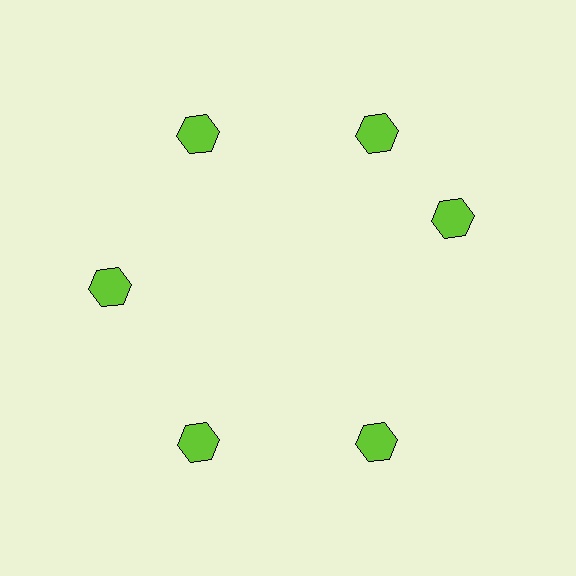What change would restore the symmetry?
The symmetry would be restored by rotating it back into even spacing with its neighbors so that all 6 hexagons sit at equal angles and equal distance from the center.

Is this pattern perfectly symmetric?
No. The 6 lime hexagons are arranged in a ring, but one element near the 3 o'clock position is rotated out of alignment along the ring, breaking the 6-fold rotational symmetry.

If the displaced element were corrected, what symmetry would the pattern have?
It would have 6-fold rotational symmetry — the pattern would map onto itself every 60 degrees.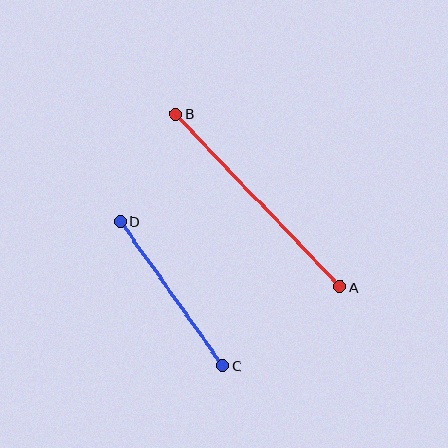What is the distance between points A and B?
The distance is approximately 239 pixels.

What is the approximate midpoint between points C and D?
The midpoint is at approximately (172, 294) pixels.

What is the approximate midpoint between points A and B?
The midpoint is at approximately (258, 201) pixels.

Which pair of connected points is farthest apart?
Points A and B are farthest apart.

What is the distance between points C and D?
The distance is approximately 177 pixels.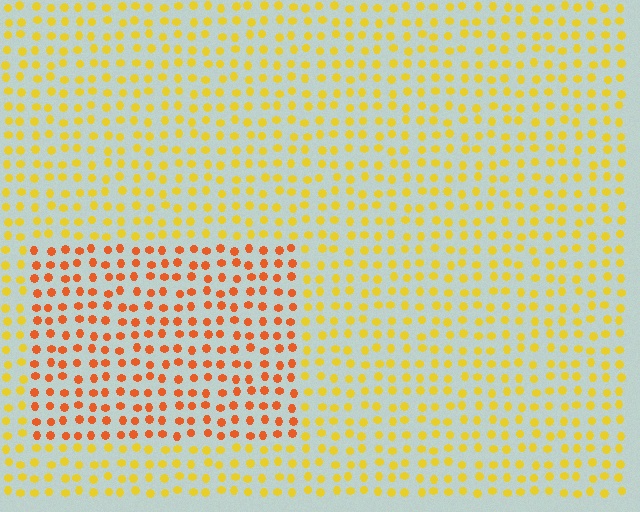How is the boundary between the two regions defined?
The boundary is defined purely by a slight shift in hue (about 36 degrees). Spacing, size, and orientation are identical on both sides.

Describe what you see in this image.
The image is filled with small yellow elements in a uniform arrangement. A rectangle-shaped region is visible where the elements are tinted to a slightly different hue, forming a subtle color boundary.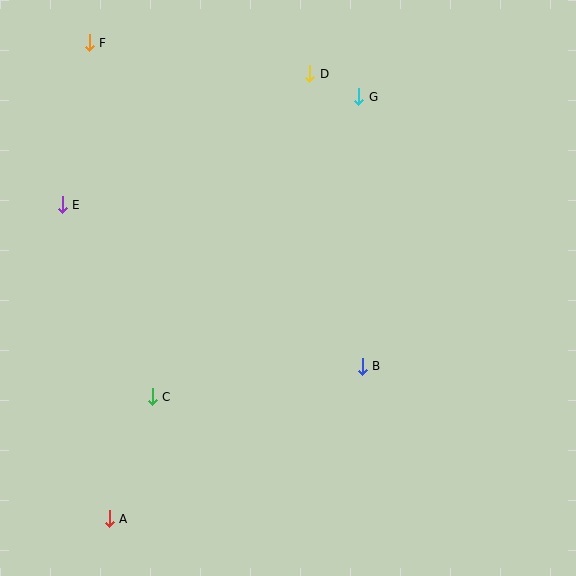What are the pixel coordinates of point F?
Point F is at (89, 43).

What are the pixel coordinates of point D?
Point D is at (310, 74).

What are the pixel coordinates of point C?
Point C is at (152, 397).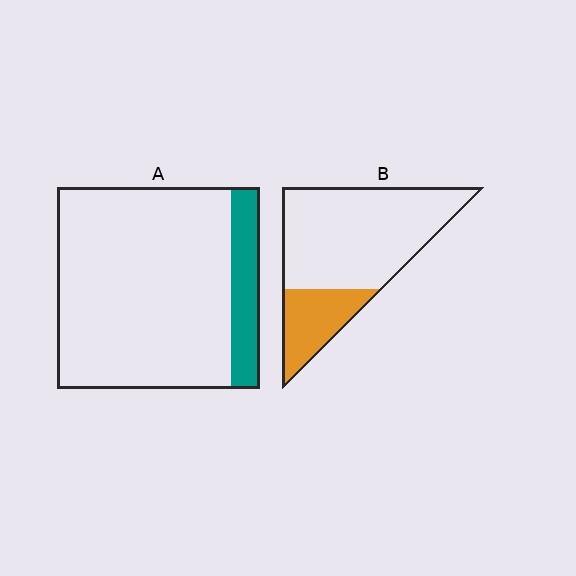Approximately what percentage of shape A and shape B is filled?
A is approximately 15% and B is approximately 25%.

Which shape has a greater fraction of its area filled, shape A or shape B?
Shape B.